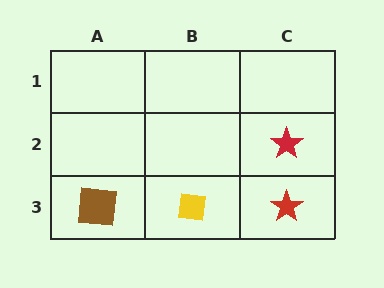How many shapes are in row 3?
3 shapes.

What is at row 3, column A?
A brown square.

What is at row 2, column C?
A red star.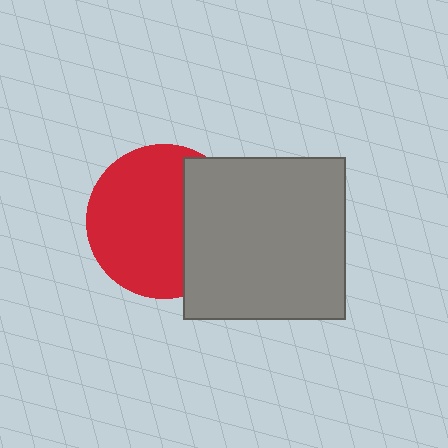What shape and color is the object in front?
The object in front is a gray square.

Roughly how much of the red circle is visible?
Most of it is visible (roughly 67%).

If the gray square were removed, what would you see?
You would see the complete red circle.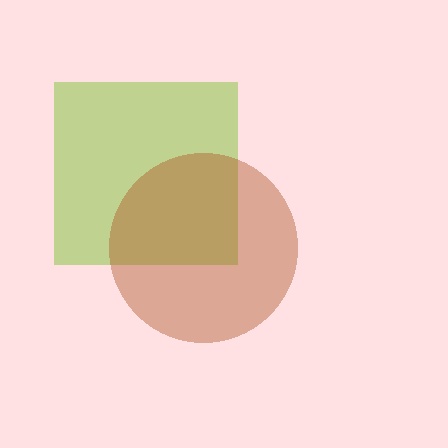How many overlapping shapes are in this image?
There are 2 overlapping shapes in the image.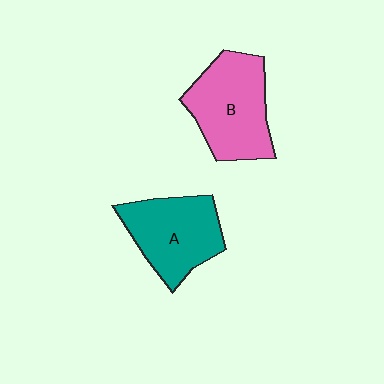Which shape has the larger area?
Shape B (pink).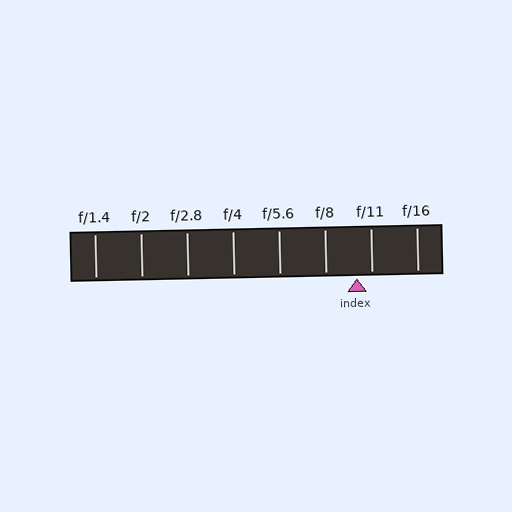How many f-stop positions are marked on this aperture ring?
There are 8 f-stop positions marked.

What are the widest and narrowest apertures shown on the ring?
The widest aperture shown is f/1.4 and the narrowest is f/16.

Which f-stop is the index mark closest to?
The index mark is closest to f/11.